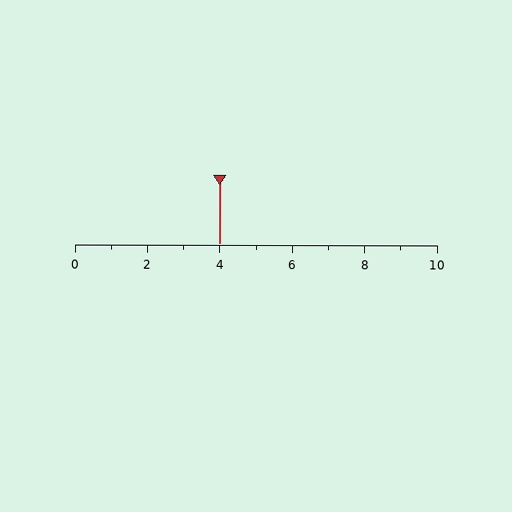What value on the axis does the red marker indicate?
The marker indicates approximately 4.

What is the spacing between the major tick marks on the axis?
The major ticks are spaced 2 apart.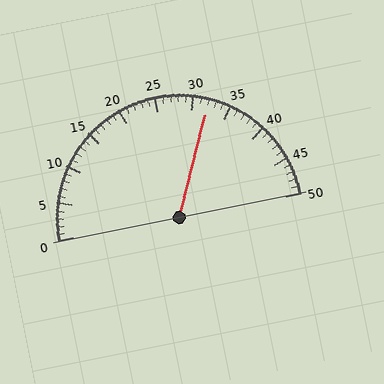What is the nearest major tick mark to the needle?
The nearest major tick mark is 30.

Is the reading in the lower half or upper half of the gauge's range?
The reading is in the upper half of the range (0 to 50).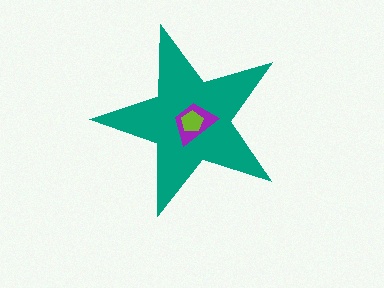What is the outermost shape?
The teal star.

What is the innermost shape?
The lime pentagon.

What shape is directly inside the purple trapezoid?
The lime pentagon.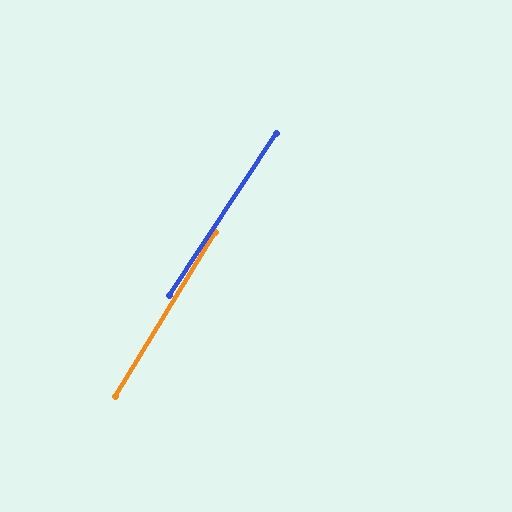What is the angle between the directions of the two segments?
Approximately 2 degrees.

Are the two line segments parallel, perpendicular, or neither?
Parallel — their directions differ by only 2.0°.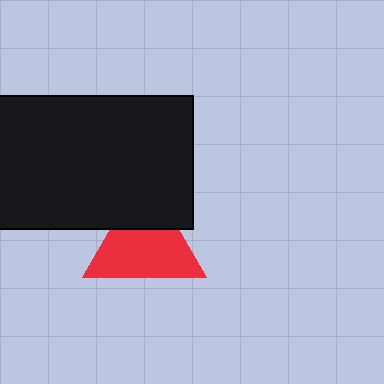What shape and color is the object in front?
The object in front is a black rectangle.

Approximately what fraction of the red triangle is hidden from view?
Roughly 31% of the red triangle is hidden behind the black rectangle.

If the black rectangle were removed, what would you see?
You would see the complete red triangle.